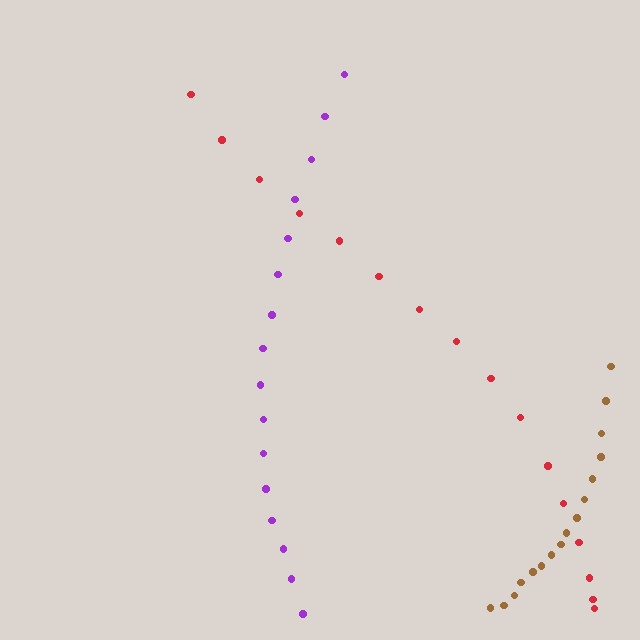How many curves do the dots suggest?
There are 3 distinct paths.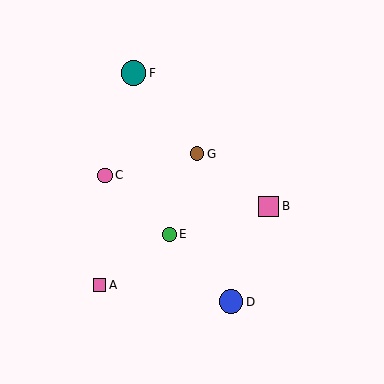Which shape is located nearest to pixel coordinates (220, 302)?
The blue circle (labeled D) at (231, 302) is nearest to that location.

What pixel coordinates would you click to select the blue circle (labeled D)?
Click at (231, 302) to select the blue circle D.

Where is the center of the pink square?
The center of the pink square is at (269, 206).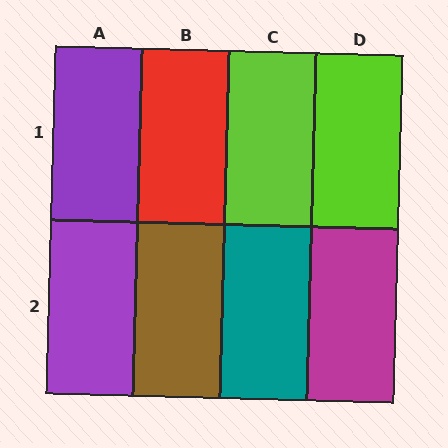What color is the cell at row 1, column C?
Lime.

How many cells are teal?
1 cell is teal.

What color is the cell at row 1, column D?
Lime.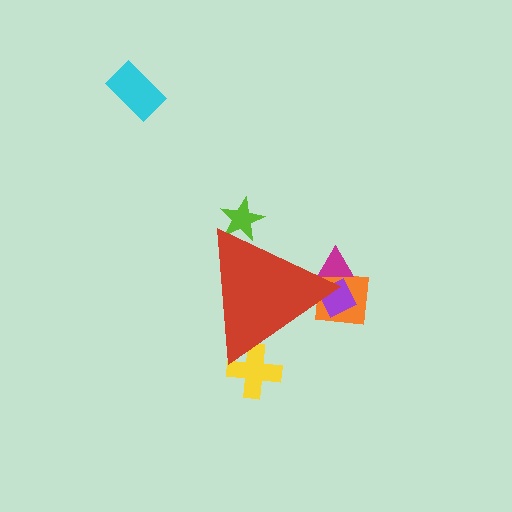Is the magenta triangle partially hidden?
Yes, the magenta triangle is partially hidden behind the red triangle.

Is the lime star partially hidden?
Yes, the lime star is partially hidden behind the red triangle.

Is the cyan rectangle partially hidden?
No, the cyan rectangle is fully visible.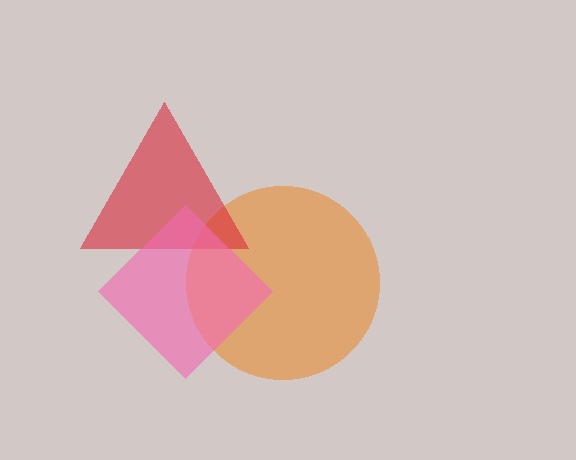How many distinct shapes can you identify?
There are 3 distinct shapes: an orange circle, a red triangle, a pink diamond.